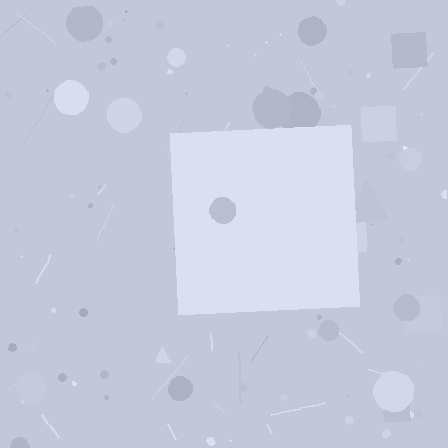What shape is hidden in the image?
A square is hidden in the image.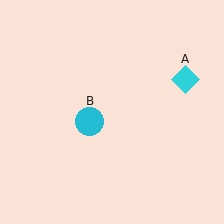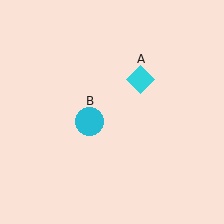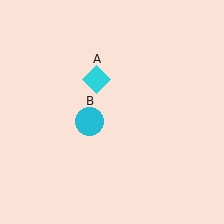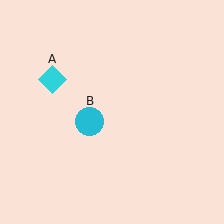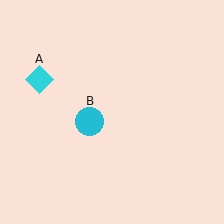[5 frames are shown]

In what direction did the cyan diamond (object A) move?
The cyan diamond (object A) moved left.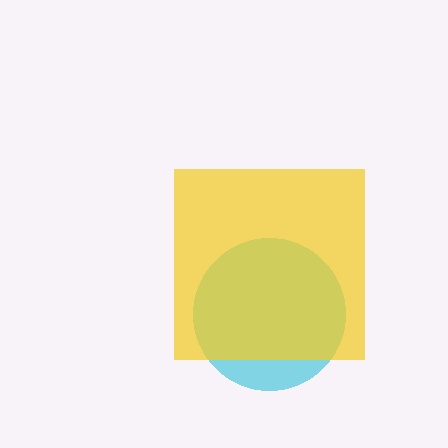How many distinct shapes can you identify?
There are 2 distinct shapes: a cyan circle, a yellow square.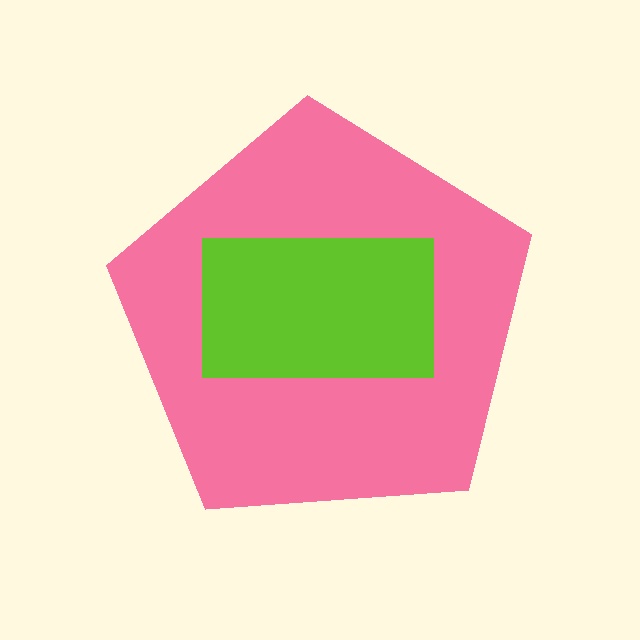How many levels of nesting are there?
2.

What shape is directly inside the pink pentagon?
The lime rectangle.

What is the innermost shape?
The lime rectangle.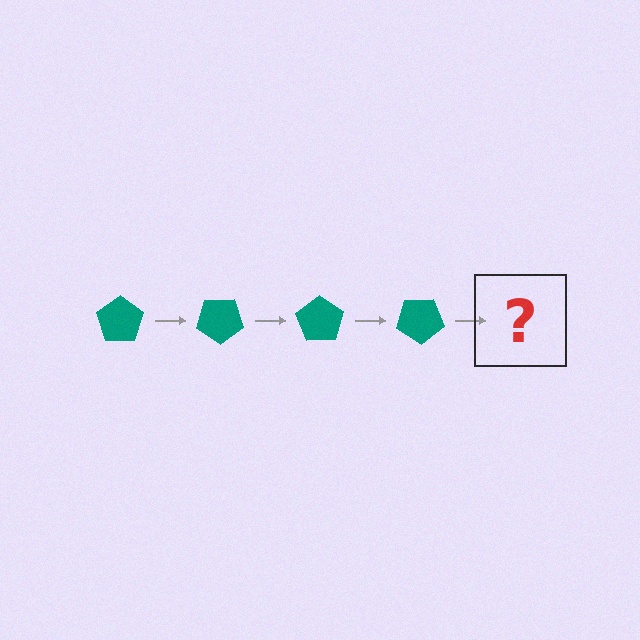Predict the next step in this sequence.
The next step is a teal pentagon rotated 140 degrees.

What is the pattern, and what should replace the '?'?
The pattern is that the pentagon rotates 35 degrees each step. The '?' should be a teal pentagon rotated 140 degrees.